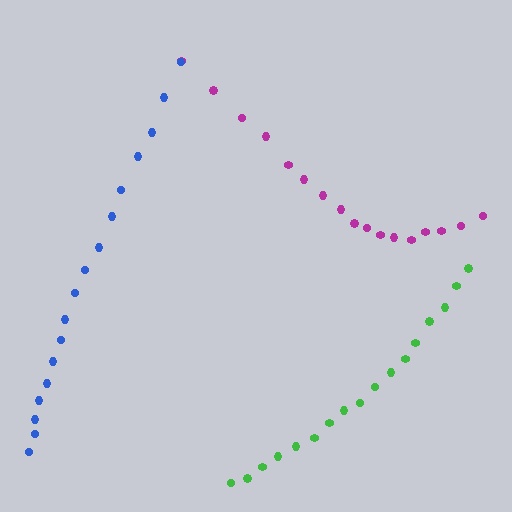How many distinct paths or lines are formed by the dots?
There are 3 distinct paths.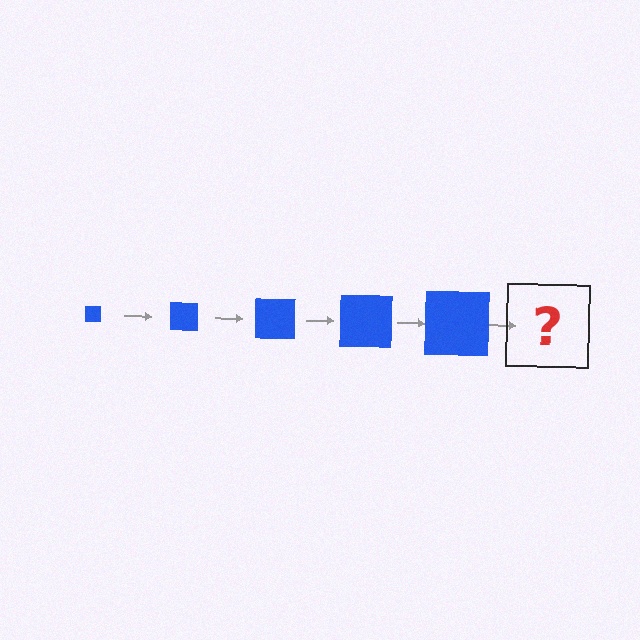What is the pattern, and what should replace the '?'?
The pattern is that the square gets progressively larger each step. The '?' should be a blue square, larger than the previous one.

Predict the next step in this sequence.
The next step is a blue square, larger than the previous one.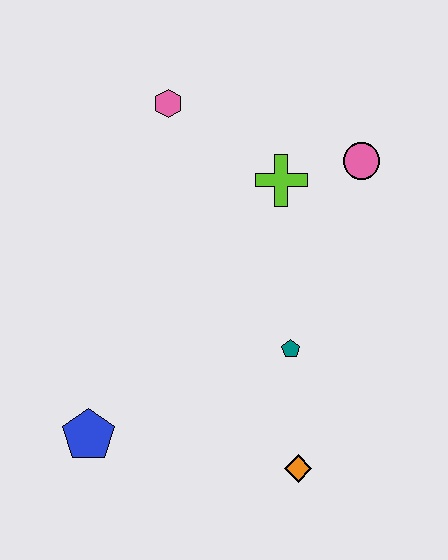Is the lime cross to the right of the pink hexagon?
Yes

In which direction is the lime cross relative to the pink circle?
The lime cross is to the left of the pink circle.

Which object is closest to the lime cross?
The pink circle is closest to the lime cross.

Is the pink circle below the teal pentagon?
No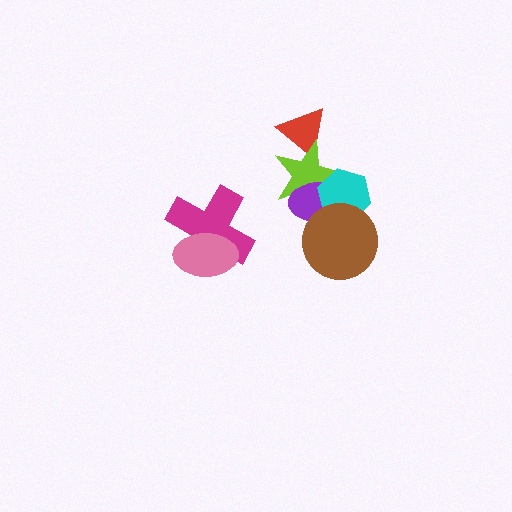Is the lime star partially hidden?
Yes, it is partially covered by another shape.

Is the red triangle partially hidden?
Yes, it is partially covered by another shape.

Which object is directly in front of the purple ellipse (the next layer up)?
The cyan hexagon is directly in front of the purple ellipse.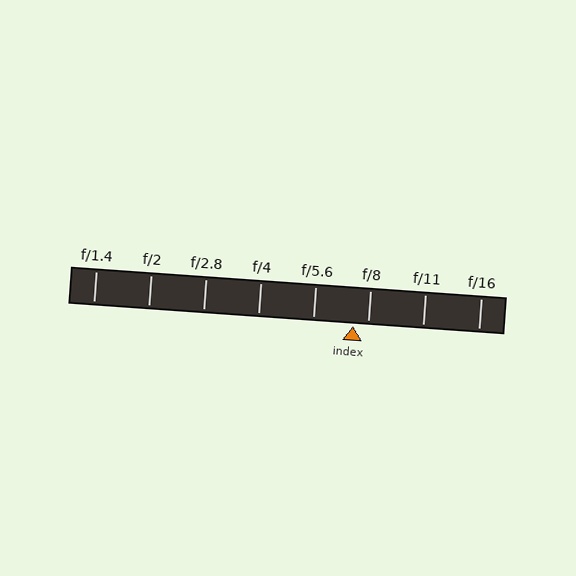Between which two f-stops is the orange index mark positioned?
The index mark is between f/5.6 and f/8.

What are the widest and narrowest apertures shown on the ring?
The widest aperture shown is f/1.4 and the narrowest is f/16.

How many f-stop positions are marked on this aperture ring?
There are 8 f-stop positions marked.